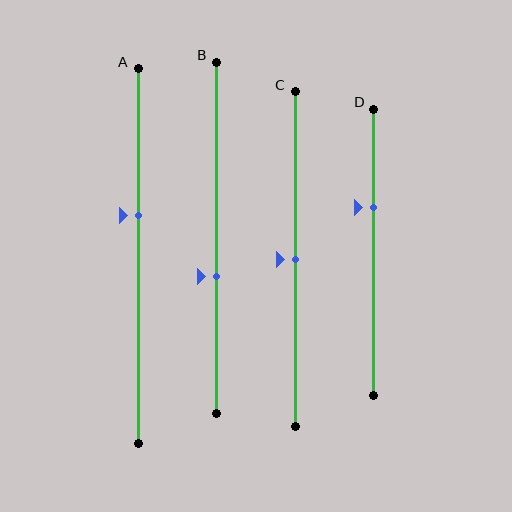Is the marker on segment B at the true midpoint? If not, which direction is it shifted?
No, the marker on segment B is shifted downward by about 11% of the segment length.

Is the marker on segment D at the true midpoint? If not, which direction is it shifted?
No, the marker on segment D is shifted upward by about 16% of the segment length.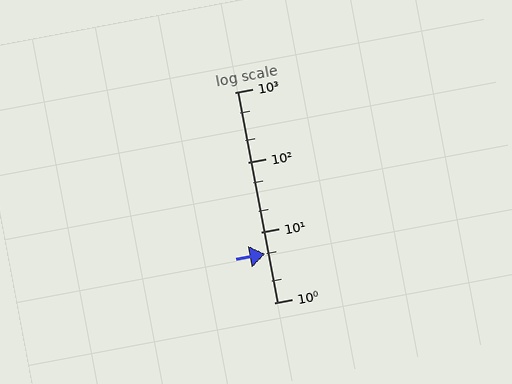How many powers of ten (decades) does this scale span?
The scale spans 3 decades, from 1 to 1000.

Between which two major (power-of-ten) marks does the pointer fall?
The pointer is between 1 and 10.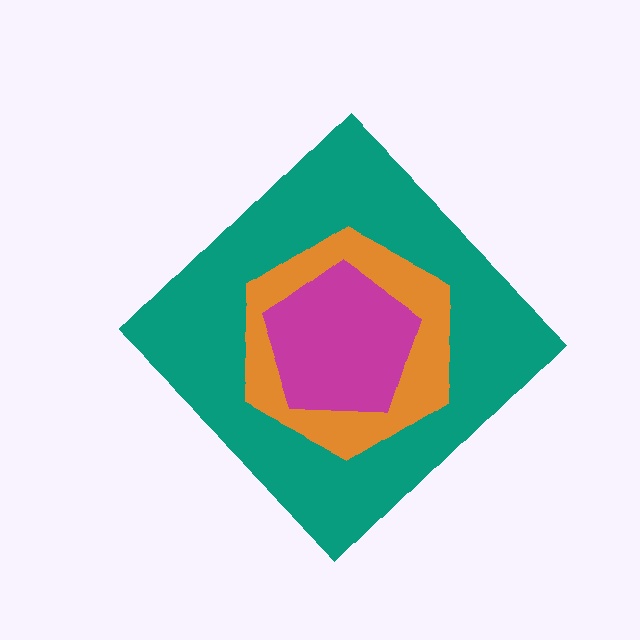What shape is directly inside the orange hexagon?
The magenta pentagon.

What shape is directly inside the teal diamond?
The orange hexagon.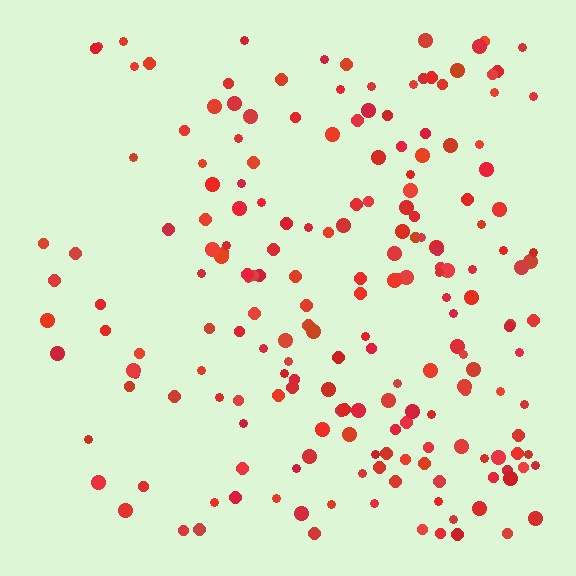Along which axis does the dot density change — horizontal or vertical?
Horizontal.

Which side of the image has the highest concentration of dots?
The right.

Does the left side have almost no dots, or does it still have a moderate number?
Still a moderate number, just noticeably fewer than the right.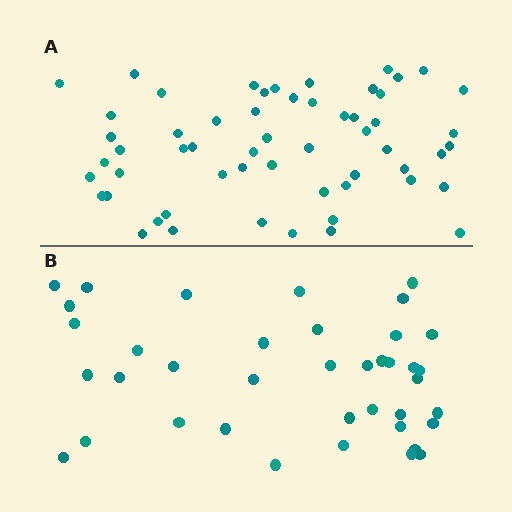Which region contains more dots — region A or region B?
Region A (the top region) has more dots.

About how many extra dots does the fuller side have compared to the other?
Region A has approximately 20 more dots than region B.